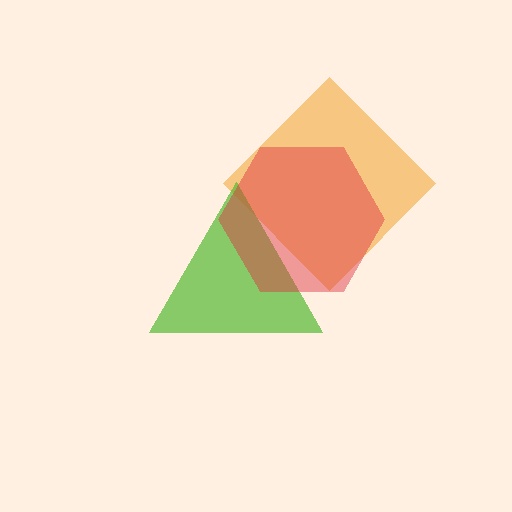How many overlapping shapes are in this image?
There are 3 overlapping shapes in the image.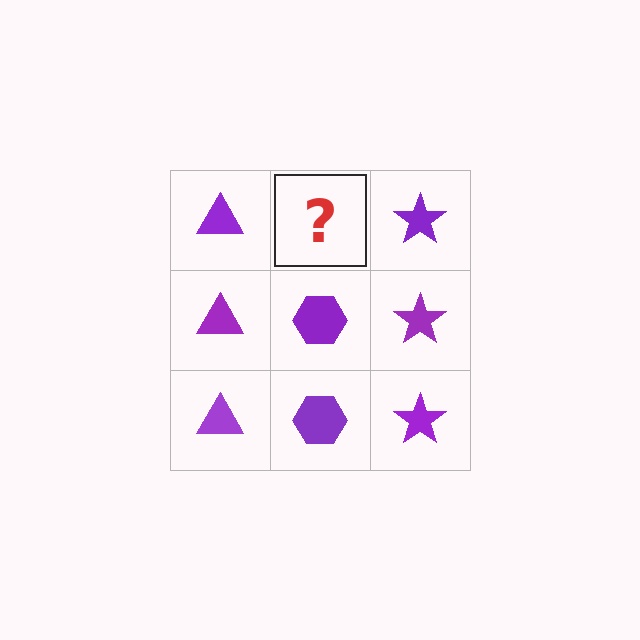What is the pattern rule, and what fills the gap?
The rule is that each column has a consistent shape. The gap should be filled with a purple hexagon.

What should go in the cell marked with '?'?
The missing cell should contain a purple hexagon.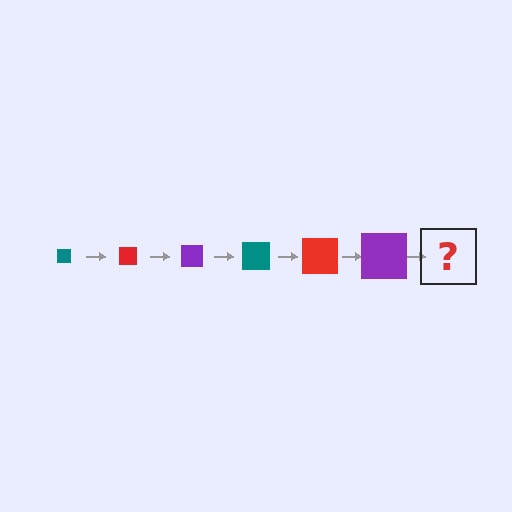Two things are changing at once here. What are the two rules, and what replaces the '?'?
The two rules are that the square grows larger each step and the color cycles through teal, red, and purple. The '?' should be a teal square, larger than the previous one.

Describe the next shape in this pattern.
It should be a teal square, larger than the previous one.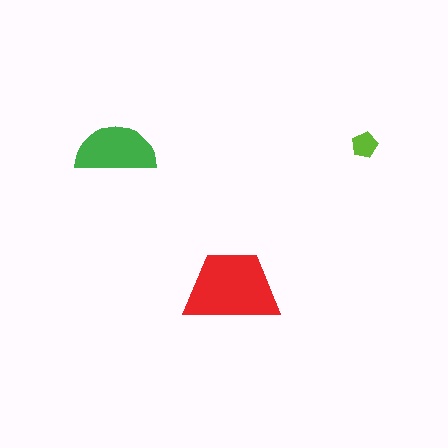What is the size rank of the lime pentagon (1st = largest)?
3rd.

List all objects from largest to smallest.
The red trapezoid, the green semicircle, the lime pentagon.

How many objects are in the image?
There are 3 objects in the image.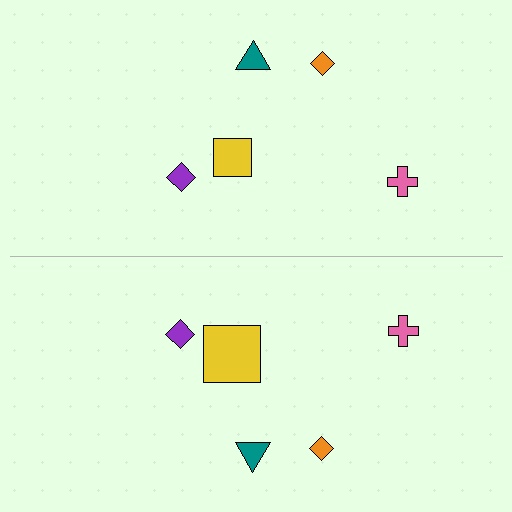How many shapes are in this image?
There are 10 shapes in this image.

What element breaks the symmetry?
The yellow square on the bottom side has a different size than its mirror counterpart.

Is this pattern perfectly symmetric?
No, the pattern is not perfectly symmetric. The yellow square on the bottom side has a different size than its mirror counterpart.